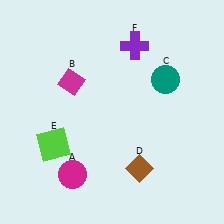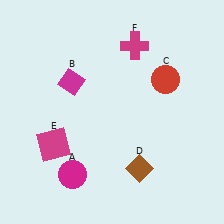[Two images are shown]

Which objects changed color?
C changed from teal to red. E changed from lime to magenta. F changed from purple to magenta.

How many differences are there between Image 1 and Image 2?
There are 3 differences between the two images.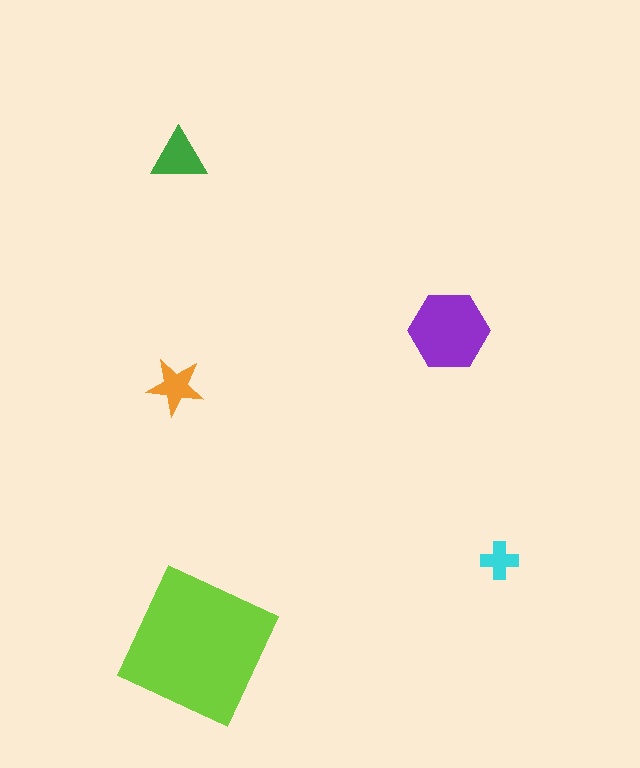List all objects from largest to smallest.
The lime square, the purple hexagon, the green triangle, the orange star, the cyan cross.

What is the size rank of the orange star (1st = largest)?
4th.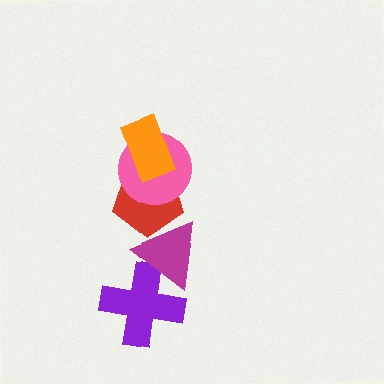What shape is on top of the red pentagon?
The pink circle is on top of the red pentagon.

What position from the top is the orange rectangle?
The orange rectangle is 1st from the top.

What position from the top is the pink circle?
The pink circle is 2nd from the top.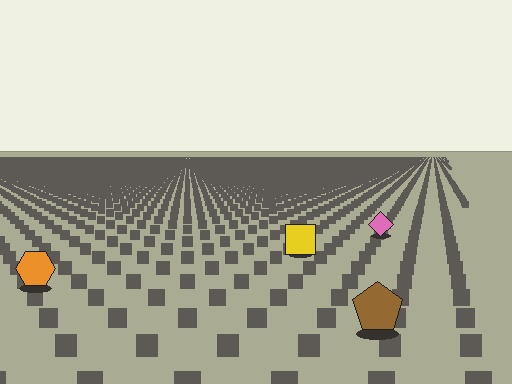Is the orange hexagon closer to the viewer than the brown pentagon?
No. The brown pentagon is closer — you can tell from the texture gradient: the ground texture is coarser near it.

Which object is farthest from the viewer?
The pink diamond is farthest from the viewer. It appears smaller and the ground texture around it is denser.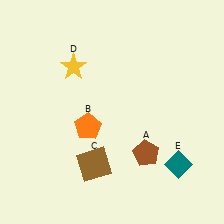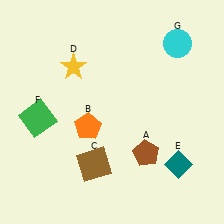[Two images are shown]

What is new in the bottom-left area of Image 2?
A green square (F) was added in the bottom-left area of Image 2.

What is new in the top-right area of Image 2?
A cyan circle (G) was added in the top-right area of Image 2.